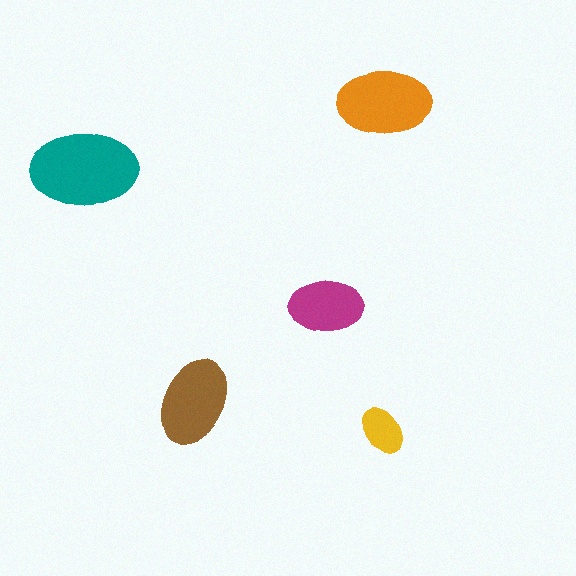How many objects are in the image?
There are 5 objects in the image.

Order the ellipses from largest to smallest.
the teal one, the orange one, the brown one, the magenta one, the yellow one.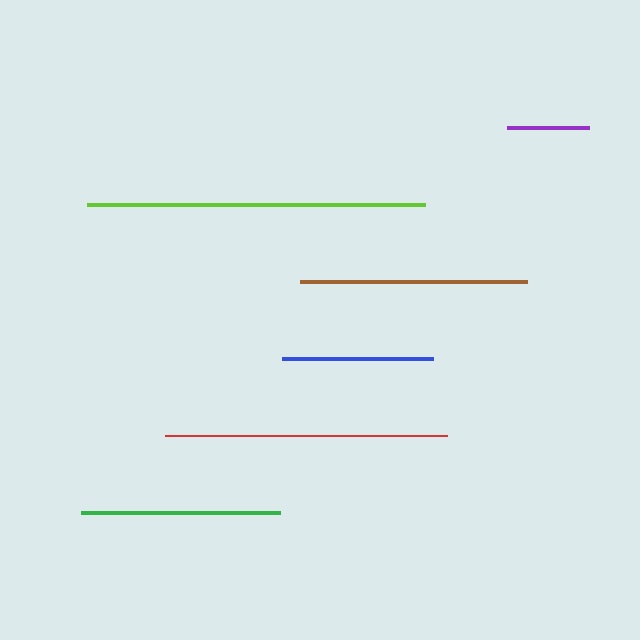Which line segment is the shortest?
The purple line is the shortest at approximately 82 pixels.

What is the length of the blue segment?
The blue segment is approximately 151 pixels long.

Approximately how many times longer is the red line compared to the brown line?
The red line is approximately 1.2 times the length of the brown line.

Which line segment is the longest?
The lime line is the longest at approximately 338 pixels.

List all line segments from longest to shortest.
From longest to shortest: lime, red, brown, green, blue, purple.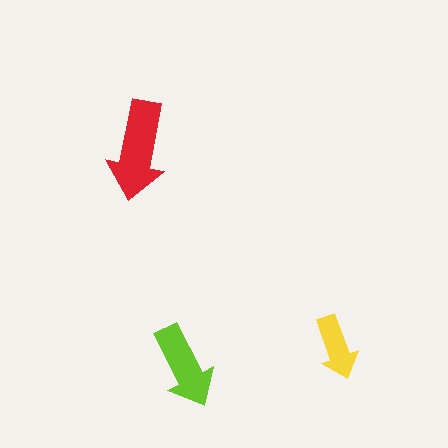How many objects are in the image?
There are 3 objects in the image.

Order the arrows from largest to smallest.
the red one, the lime one, the yellow one.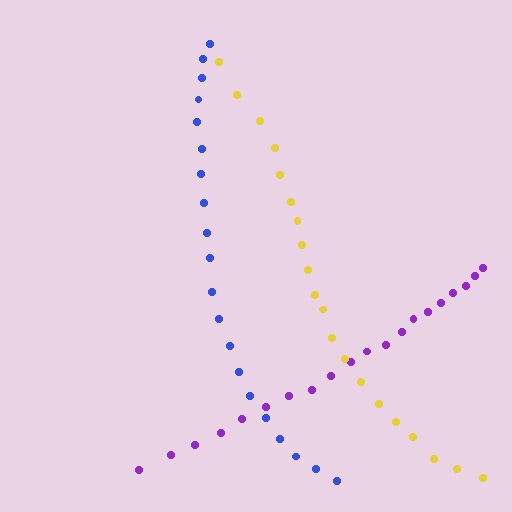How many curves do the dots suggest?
There are 3 distinct paths.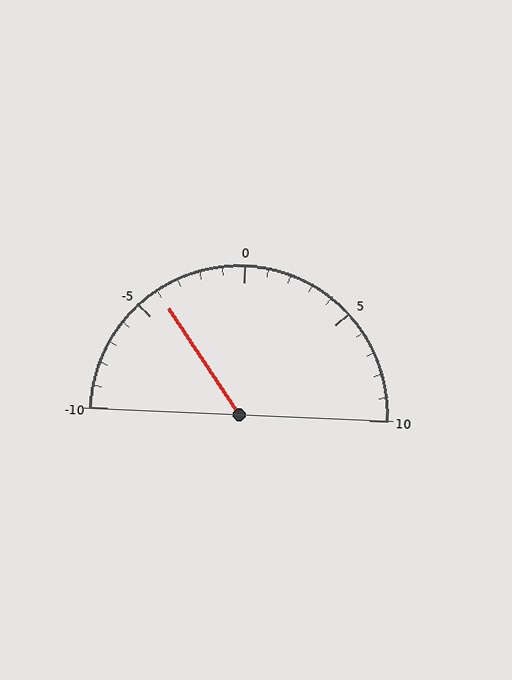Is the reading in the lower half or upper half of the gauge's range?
The reading is in the lower half of the range (-10 to 10).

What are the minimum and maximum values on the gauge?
The gauge ranges from -10 to 10.